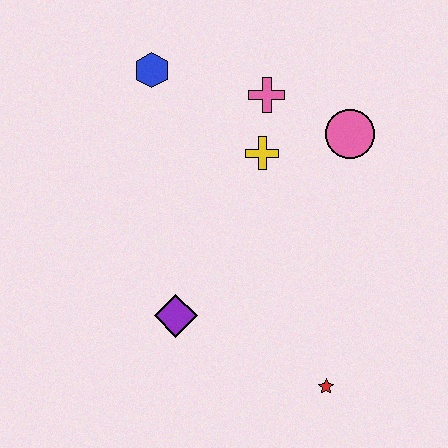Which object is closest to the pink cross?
The yellow cross is closest to the pink cross.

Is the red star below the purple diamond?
Yes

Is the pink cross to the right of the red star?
No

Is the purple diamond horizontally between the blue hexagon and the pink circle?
Yes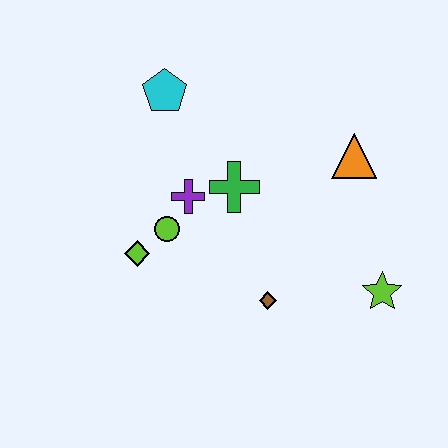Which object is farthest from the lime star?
The cyan pentagon is farthest from the lime star.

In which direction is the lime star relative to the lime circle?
The lime star is to the right of the lime circle.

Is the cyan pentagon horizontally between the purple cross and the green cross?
No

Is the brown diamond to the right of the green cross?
Yes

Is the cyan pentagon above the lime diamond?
Yes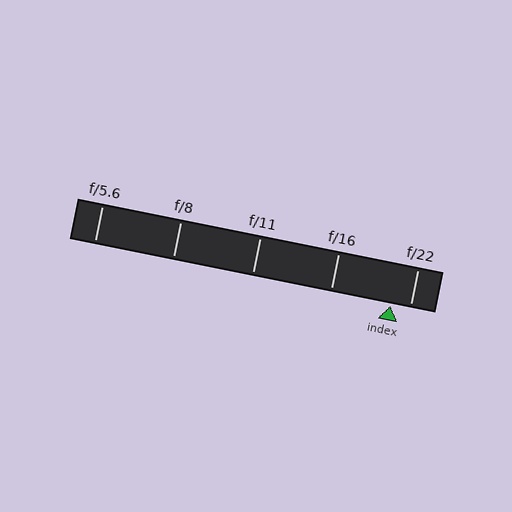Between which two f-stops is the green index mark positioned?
The index mark is between f/16 and f/22.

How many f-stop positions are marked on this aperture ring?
There are 5 f-stop positions marked.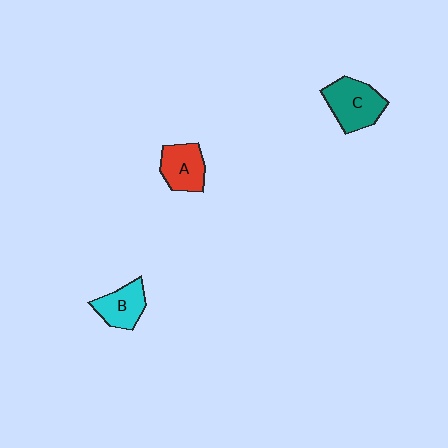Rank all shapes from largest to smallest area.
From largest to smallest: C (teal), A (red), B (cyan).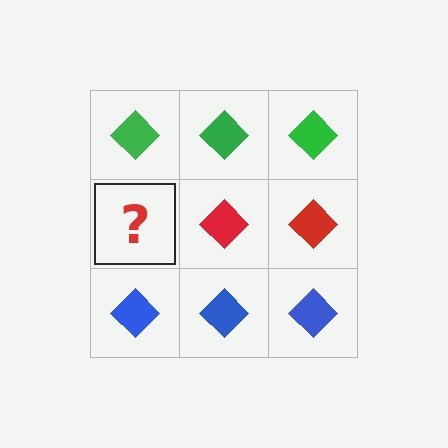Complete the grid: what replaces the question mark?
The question mark should be replaced with a red diamond.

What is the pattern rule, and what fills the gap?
The rule is that each row has a consistent color. The gap should be filled with a red diamond.